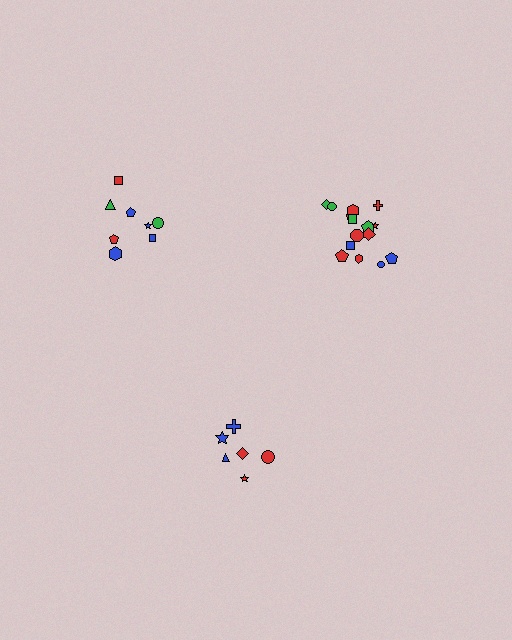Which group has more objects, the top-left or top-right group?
The top-right group.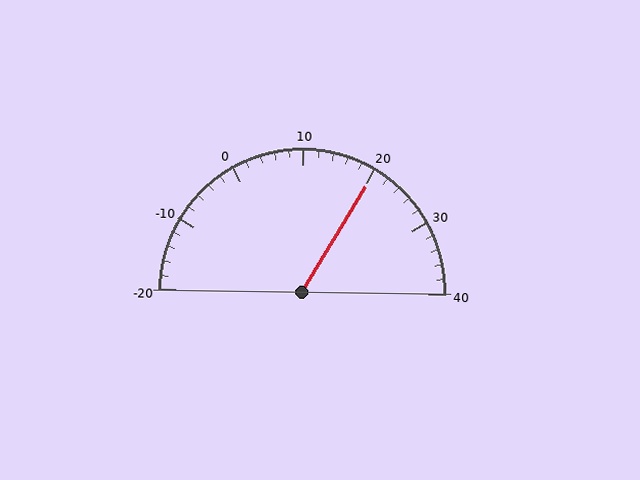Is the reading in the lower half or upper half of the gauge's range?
The reading is in the upper half of the range (-20 to 40).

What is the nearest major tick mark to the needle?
The nearest major tick mark is 20.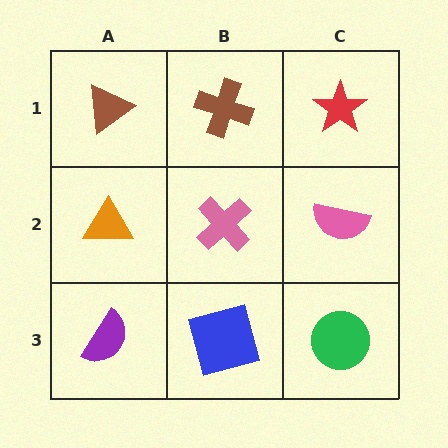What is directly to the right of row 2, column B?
A pink semicircle.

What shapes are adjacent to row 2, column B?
A brown cross (row 1, column B), a blue square (row 3, column B), an orange triangle (row 2, column A), a pink semicircle (row 2, column C).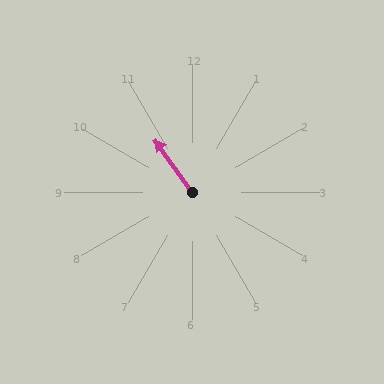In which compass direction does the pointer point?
Northwest.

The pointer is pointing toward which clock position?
Roughly 11 o'clock.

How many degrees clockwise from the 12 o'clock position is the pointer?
Approximately 325 degrees.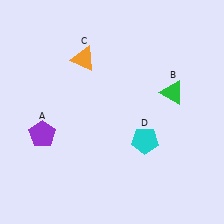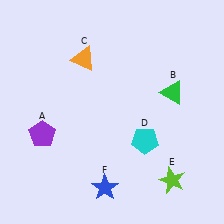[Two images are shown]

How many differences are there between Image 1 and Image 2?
There are 2 differences between the two images.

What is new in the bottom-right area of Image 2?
A lime star (E) was added in the bottom-right area of Image 2.